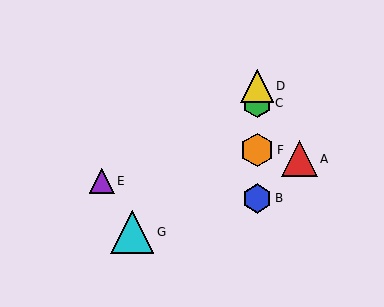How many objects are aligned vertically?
4 objects (B, C, D, F) are aligned vertically.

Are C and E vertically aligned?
No, C is at x≈257 and E is at x≈102.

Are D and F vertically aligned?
Yes, both are at x≈257.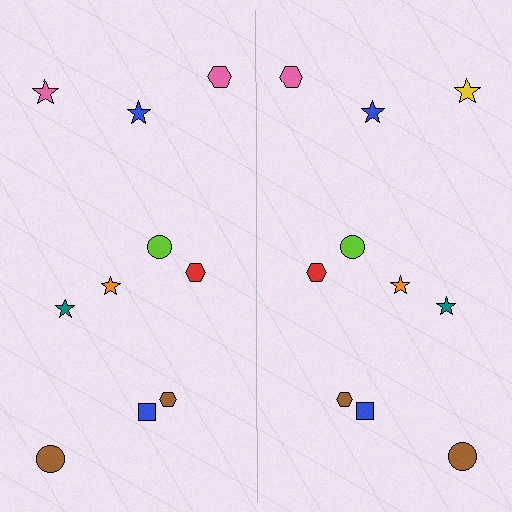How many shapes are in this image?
There are 20 shapes in this image.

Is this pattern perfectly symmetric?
No, the pattern is not perfectly symmetric. The yellow star on the right side breaks the symmetry — its mirror counterpart is pink.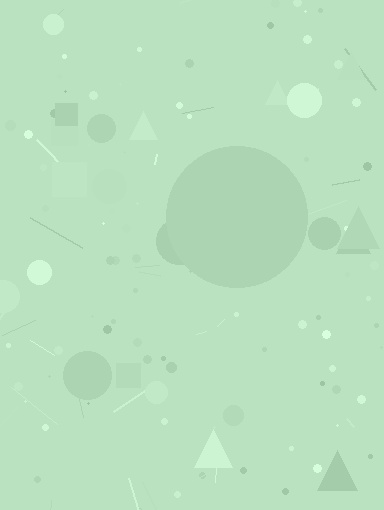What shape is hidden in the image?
A circle is hidden in the image.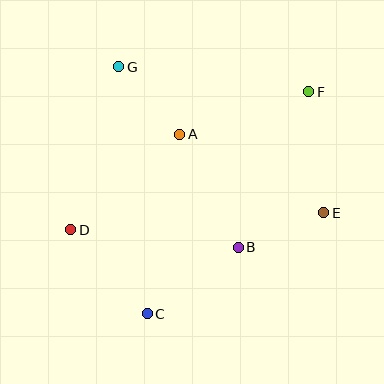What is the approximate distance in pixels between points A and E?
The distance between A and E is approximately 164 pixels.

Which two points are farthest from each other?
Points D and F are farthest from each other.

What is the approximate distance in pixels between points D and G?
The distance between D and G is approximately 170 pixels.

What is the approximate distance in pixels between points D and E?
The distance between D and E is approximately 254 pixels.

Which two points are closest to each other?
Points A and G are closest to each other.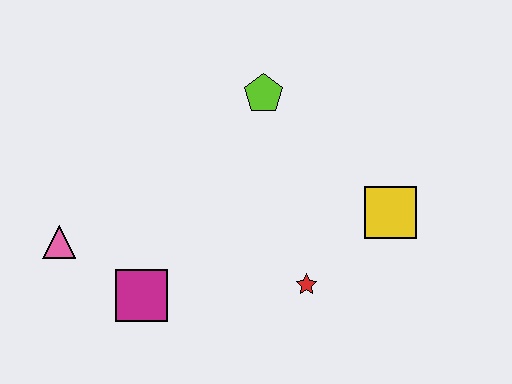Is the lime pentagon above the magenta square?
Yes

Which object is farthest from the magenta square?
The yellow square is farthest from the magenta square.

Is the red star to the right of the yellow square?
No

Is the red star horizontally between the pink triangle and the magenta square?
No